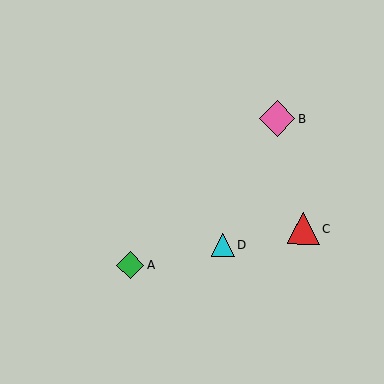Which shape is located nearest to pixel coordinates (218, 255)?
The cyan triangle (labeled D) at (222, 245) is nearest to that location.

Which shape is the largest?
The pink diamond (labeled B) is the largest.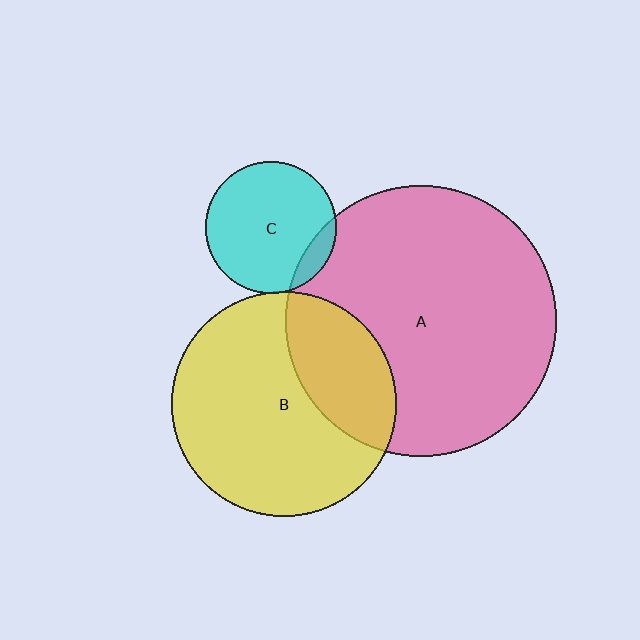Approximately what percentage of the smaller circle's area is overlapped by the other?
Approximately 5%.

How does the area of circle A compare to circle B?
Approximately 1.5 times.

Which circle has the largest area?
Circle A (pink).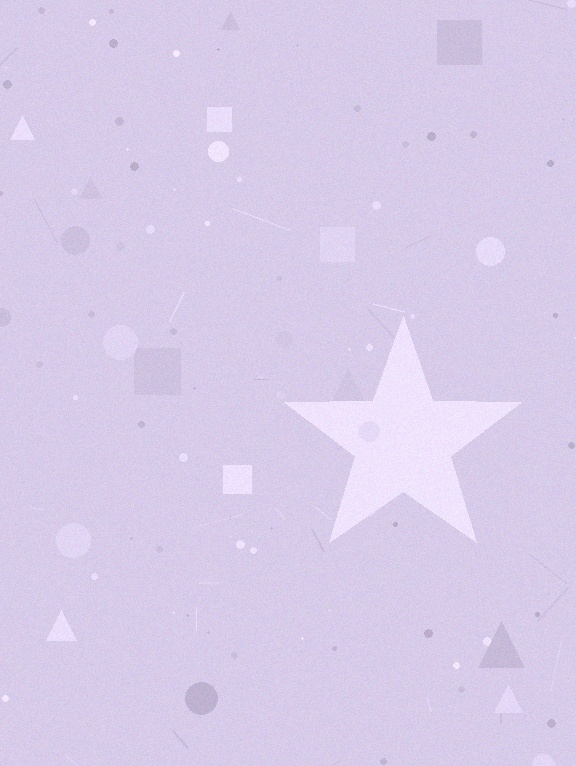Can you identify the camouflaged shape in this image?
The camouflaged shape is a star.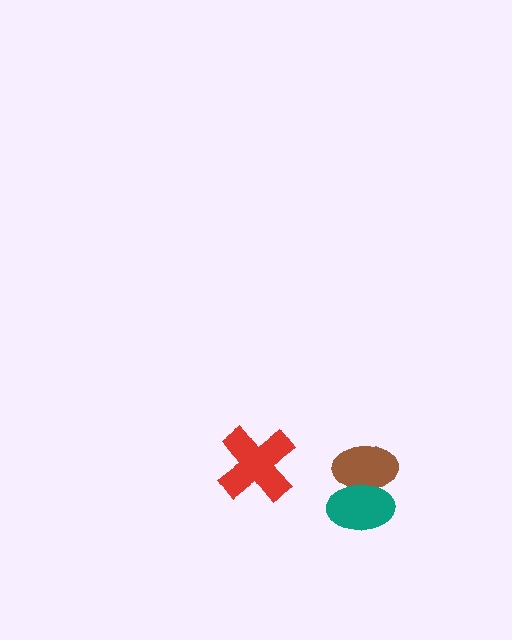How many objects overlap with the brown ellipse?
1 object overlaps with the brown ellipse.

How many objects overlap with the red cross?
0 objects overlap with the red cross.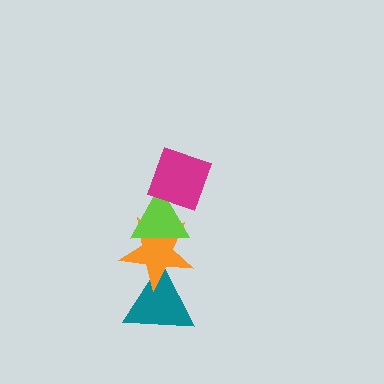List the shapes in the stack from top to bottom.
From top to bottom: the magenta diamond, the lime triangle, the orange star, the teal triangle.